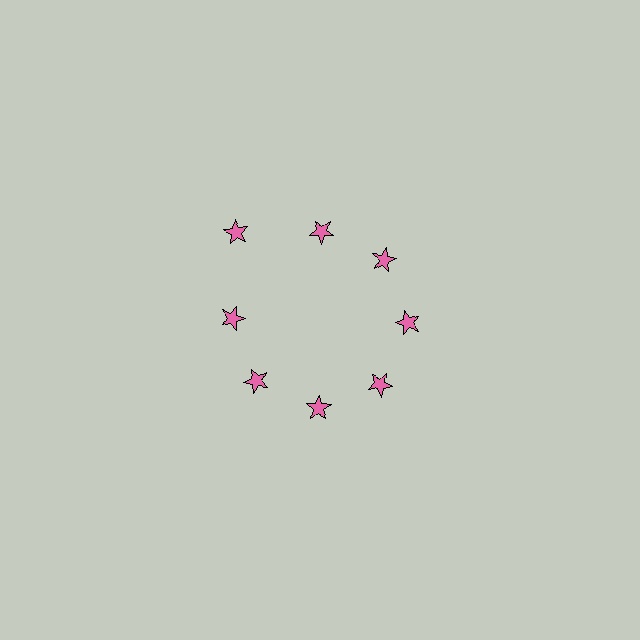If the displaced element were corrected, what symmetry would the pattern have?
It would have 8-fold rotational symmetry — the pattern would map onto itself every 45 degrees.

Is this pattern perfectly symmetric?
No. The 8 pink stars are arranged in a ring, but one element near the 10 o'clock position is pushed outward from the center, breaking the 8-fold rotational symmetry.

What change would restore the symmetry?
The symmetry would be restored by moving it inward, back onto the ring so that all 8 stars sit at equal angles and equal distance from the center.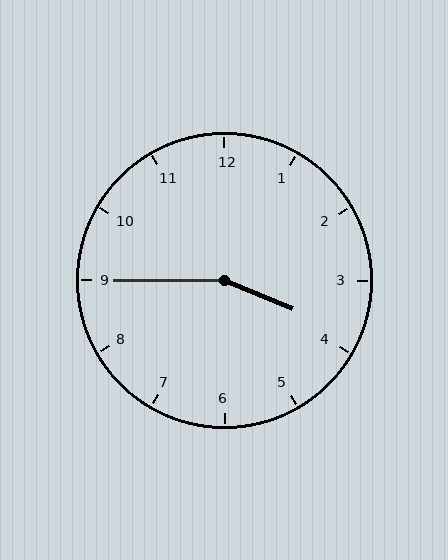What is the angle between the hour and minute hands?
Approximately 158 degrees.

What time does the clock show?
3:45.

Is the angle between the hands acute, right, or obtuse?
It is obtuse.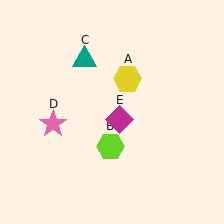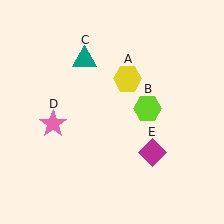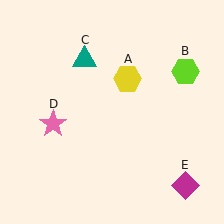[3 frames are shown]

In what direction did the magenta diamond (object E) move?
The magenta diamond (object E) moved down and to the right.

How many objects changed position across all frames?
2 objects changed position: lime hexagon (object B), magenta diamond (object E).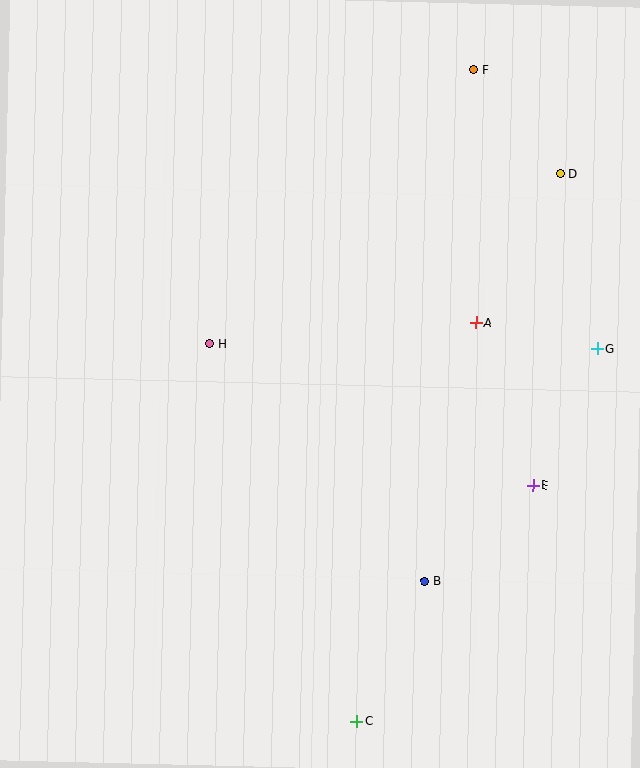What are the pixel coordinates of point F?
Point F is at (473, 69).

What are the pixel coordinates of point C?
Point C is at (357, 721).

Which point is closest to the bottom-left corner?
Point C is closest to the bottom-left corner.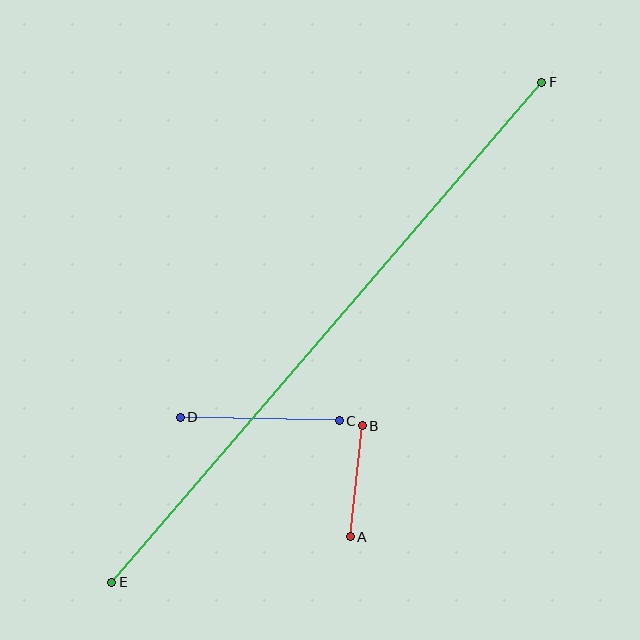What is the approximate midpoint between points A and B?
The midpoint is at approximately (356, 481) pixels.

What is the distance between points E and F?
The distance is approximately 659 pixels.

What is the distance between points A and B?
The distance is approximately 111 pixels.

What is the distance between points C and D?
The distance is approximately 159 pixels.